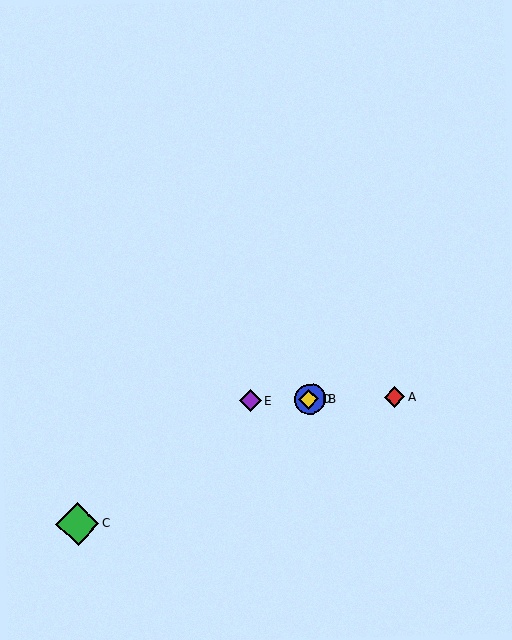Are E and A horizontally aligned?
Yes, both are at y≈401.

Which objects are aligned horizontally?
Objects A, B, D, E are aligned horizontally.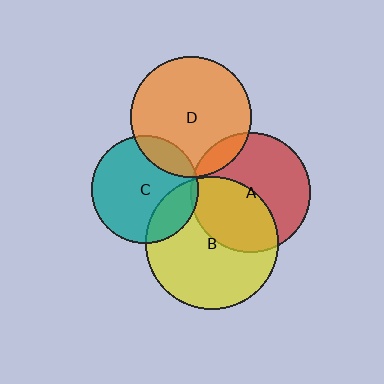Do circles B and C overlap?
Yes.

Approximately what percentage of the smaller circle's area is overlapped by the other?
Approximately 20%.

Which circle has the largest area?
Circle B (yellow).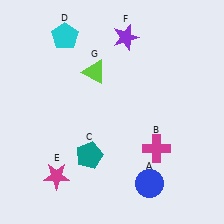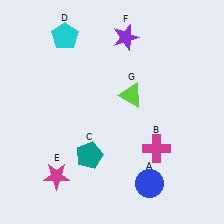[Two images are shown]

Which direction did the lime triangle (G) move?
The lime triangle (G) moved right.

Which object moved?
The lime triangle (G) moved right.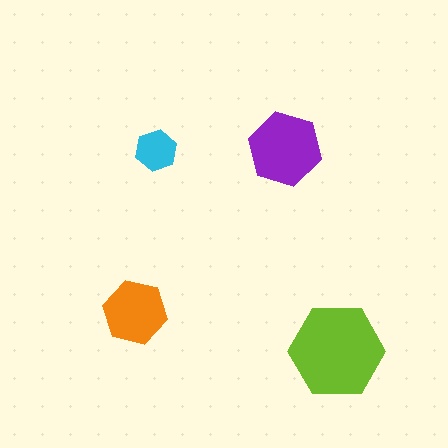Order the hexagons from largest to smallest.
the lime one, the purple one, the orange one, the cyan one.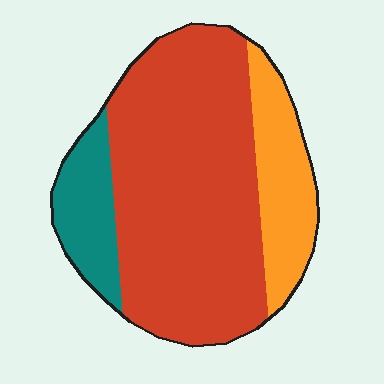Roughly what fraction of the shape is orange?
Orange takes up about one fifth (1/5) of the shape.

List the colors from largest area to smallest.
From largest to smallest: red, orange, teal.